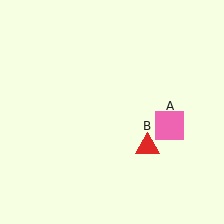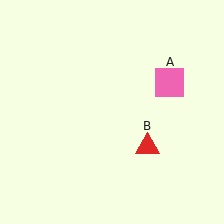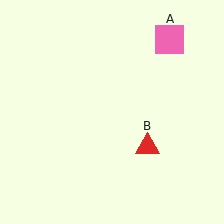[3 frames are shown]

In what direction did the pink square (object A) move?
The pink square (object A) moved up.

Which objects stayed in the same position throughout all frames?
Red triangle (object B) remained stationary.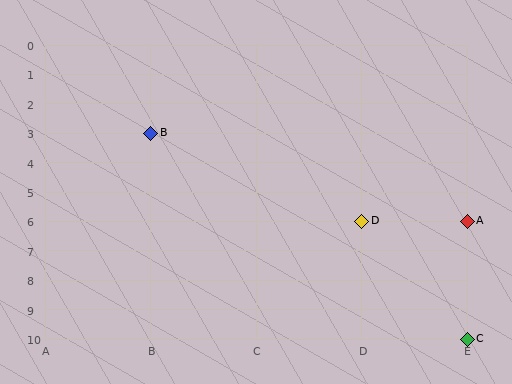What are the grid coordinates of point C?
Point C is at grid coordinates (E, 10).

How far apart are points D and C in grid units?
Points D and C are 1 column and 4 rows apart (about 4.1 grid units diagonally).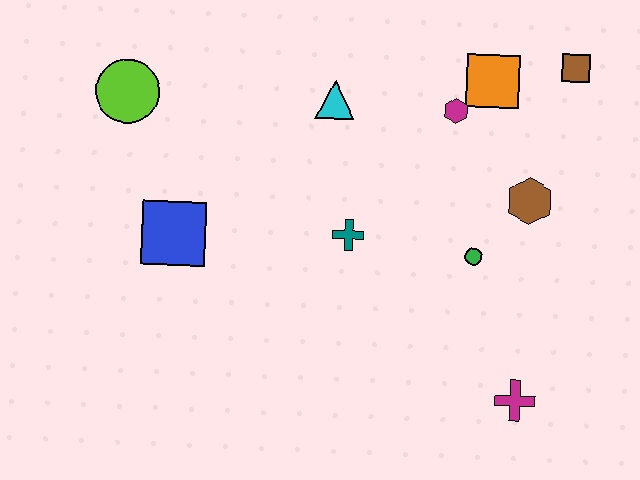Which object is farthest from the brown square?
The lime circle is farthest from the brown square.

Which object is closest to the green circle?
The brown hexagon is closest to the green circle.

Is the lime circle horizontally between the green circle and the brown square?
No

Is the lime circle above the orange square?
No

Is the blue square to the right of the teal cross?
No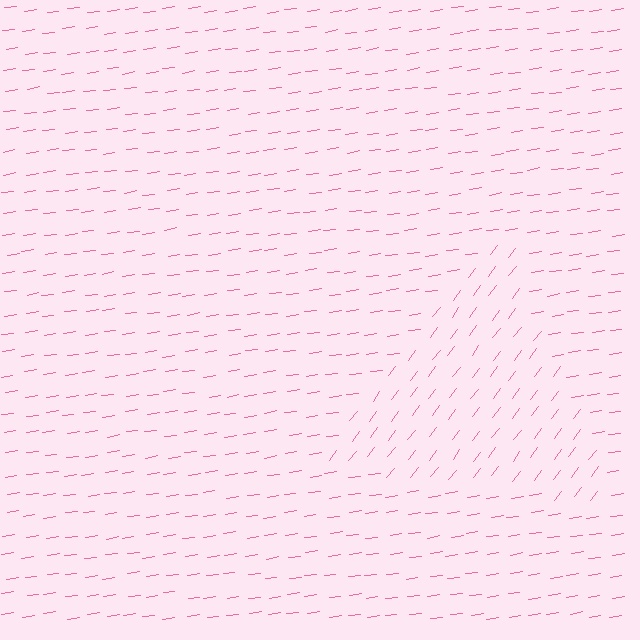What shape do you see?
I see a triangle.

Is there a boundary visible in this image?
Yes, there is a texture boundary formed by a change in line orientation.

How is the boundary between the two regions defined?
The boundary is defined purely by a change in line orientation (approximately 45 degrees difference). All lines are the same color and thickness.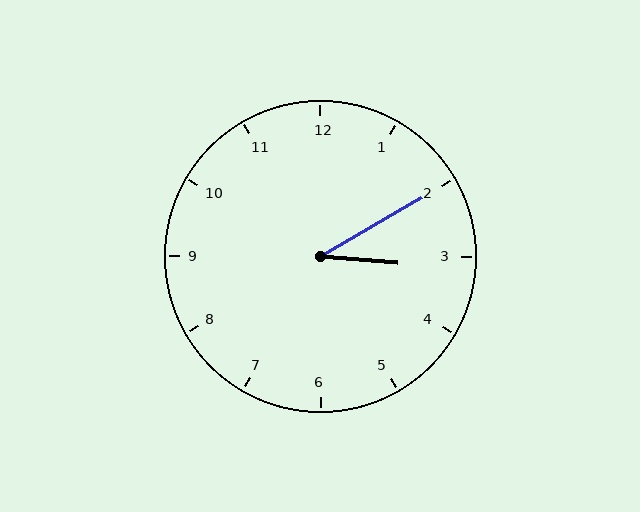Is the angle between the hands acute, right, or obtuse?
It is acute.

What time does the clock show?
3:10.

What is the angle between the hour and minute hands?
Approximately 35 degrees.